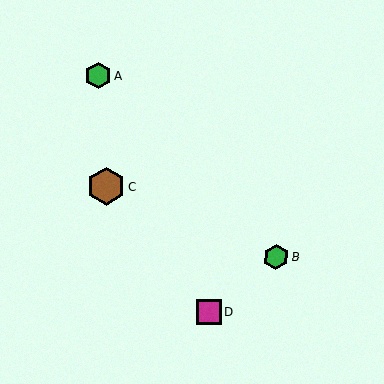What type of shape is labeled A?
Shape A is a green hexagon.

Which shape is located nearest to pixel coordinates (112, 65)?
The green hexagon (labeled A) at (98, 76) is nearest to that location.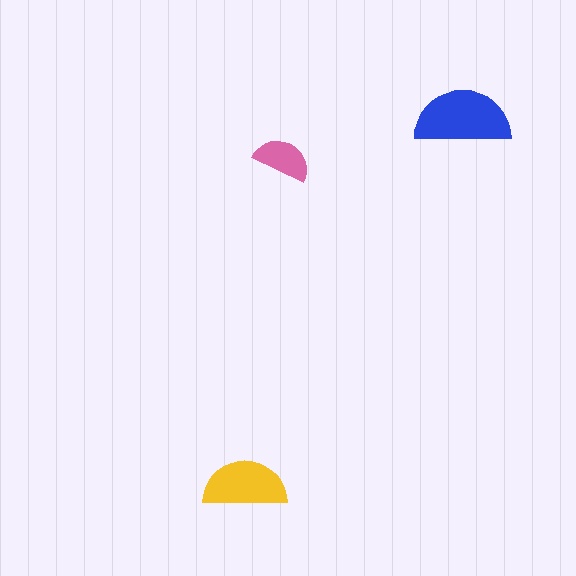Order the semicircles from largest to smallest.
the blue one, the yellow one, the pink one.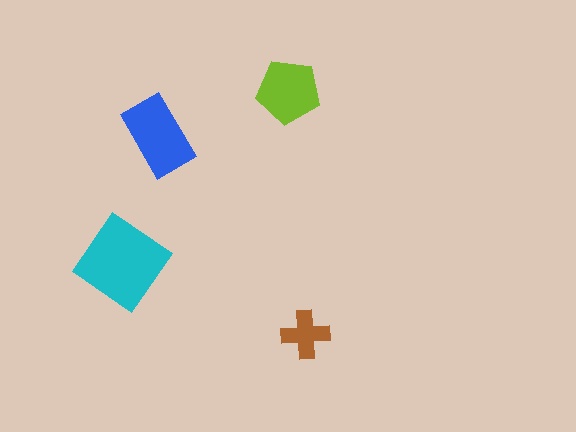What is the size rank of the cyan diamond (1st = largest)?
1st.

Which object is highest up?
The lime pentagon is topmost.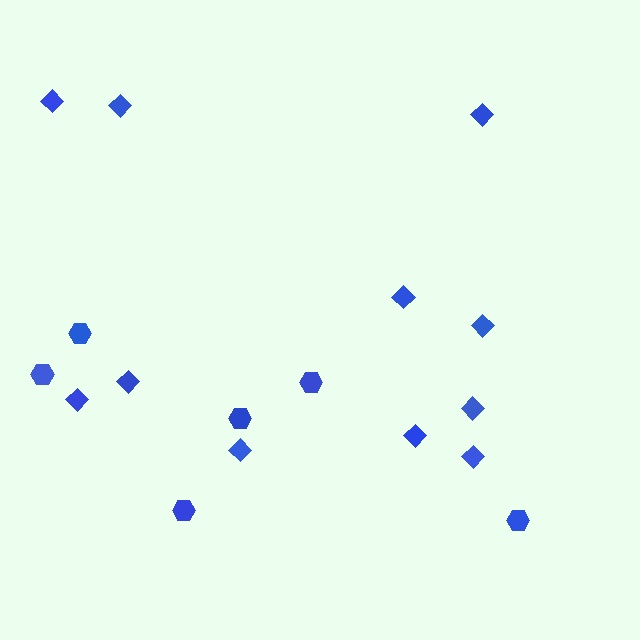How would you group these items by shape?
There are 2 groups: one group of diamonds (11) and one group of hexagons (6).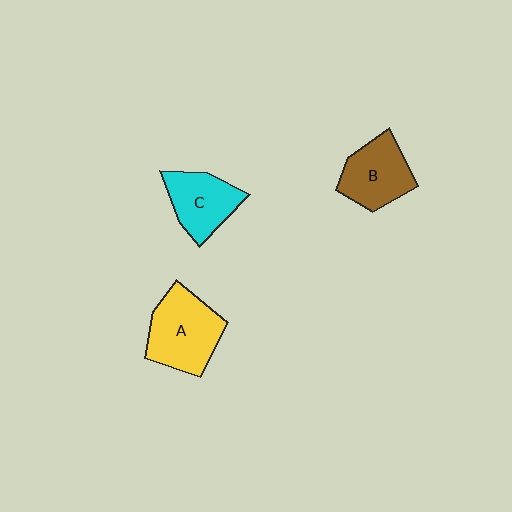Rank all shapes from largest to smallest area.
From largest to smallest: A (yellow), B (brown), C (cyan).